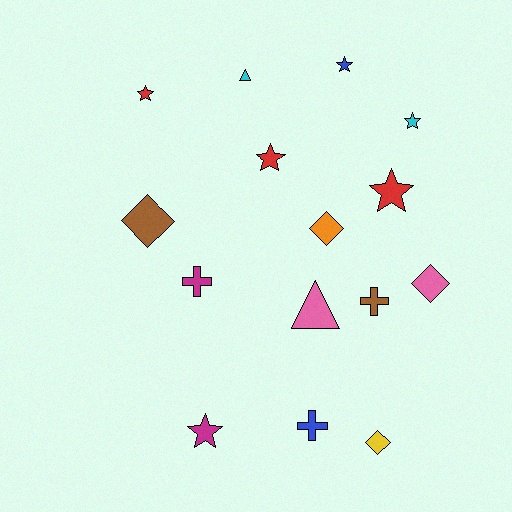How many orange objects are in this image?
There is 1 orange object.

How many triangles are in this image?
There are 2 triangles.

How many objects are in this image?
There are 15 objects.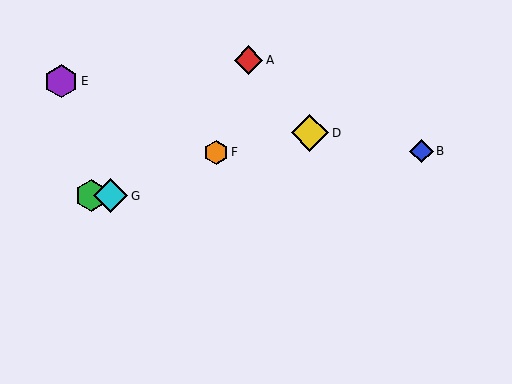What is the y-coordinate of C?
Object C is at y≈196.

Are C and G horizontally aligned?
Yes, both are at y≈196.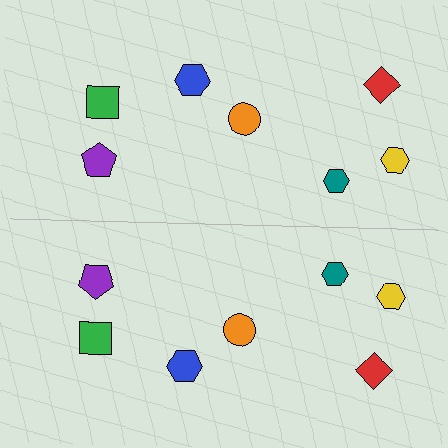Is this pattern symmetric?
Yes, this pattern has bilateral (reflection) symmetry.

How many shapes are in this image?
There are 14 shapes in this image.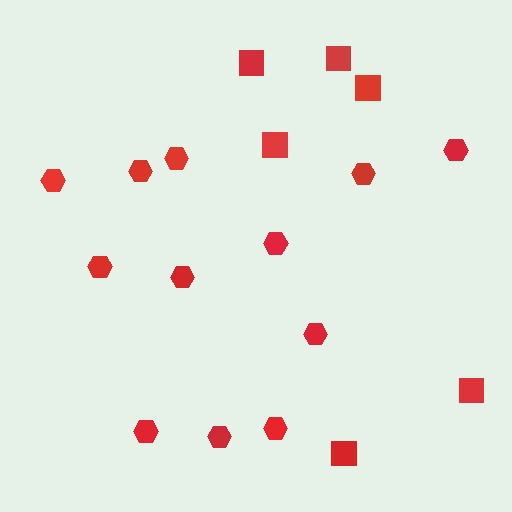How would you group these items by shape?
There are 2 groups: one group of hexagons (12) and one group of squares (6).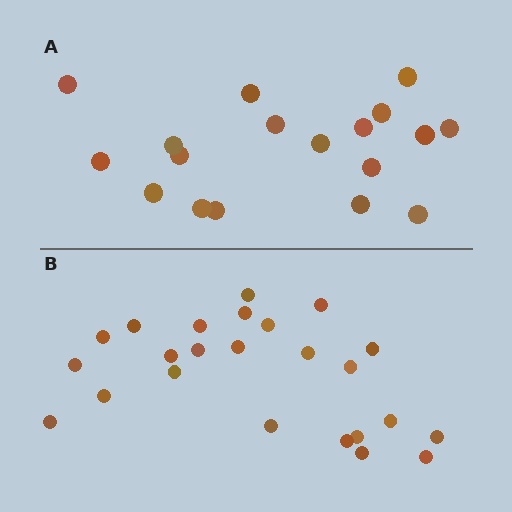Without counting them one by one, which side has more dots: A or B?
Region B (the bottom region) has more dots.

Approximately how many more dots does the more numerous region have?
Region B has about 6 more dots than region A.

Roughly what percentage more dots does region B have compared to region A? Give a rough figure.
About 35% more.